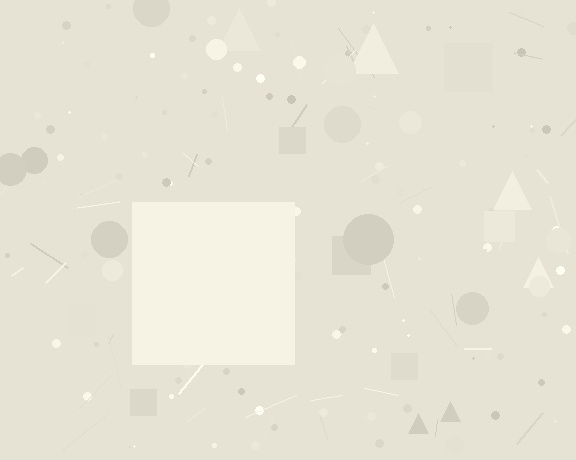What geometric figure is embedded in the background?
A square is embedded in the background.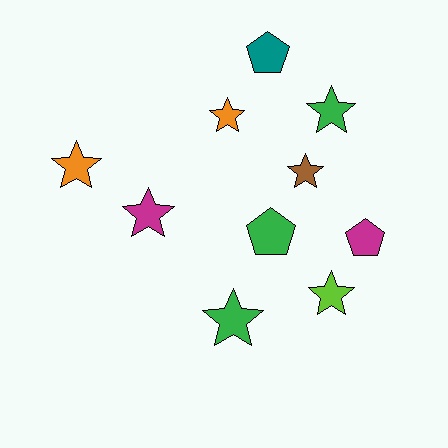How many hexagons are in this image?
There are no hexagons.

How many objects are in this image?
There are 10 objects.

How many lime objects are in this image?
There is 1 lime object.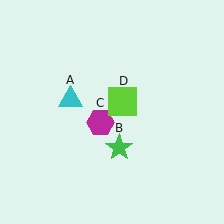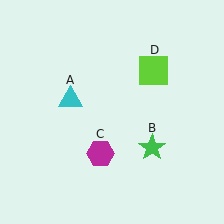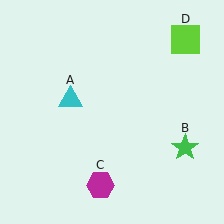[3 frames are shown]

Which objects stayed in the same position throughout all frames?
Cyan triangle (object A) remained stationary.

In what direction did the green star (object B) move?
The green star (object B) moved right.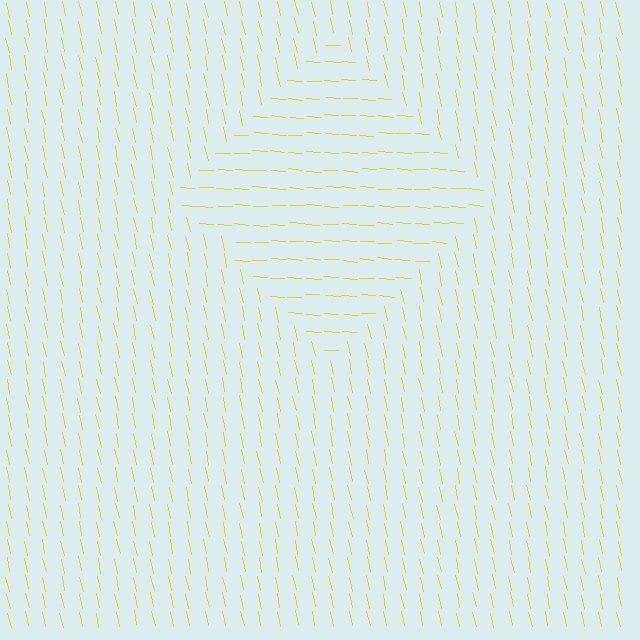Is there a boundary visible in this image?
Yes, there is a texture boundary formed by a change in line orientation.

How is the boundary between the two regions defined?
The boundary is defined purely by a change in line orientation (approximately 74 degrees difference). All lines are the same color and thickness.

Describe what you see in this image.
The image is filled with small yellow line segments. A diamond region in the image has lines oriented differently from the surrounding lines, creating a visible texture boundary.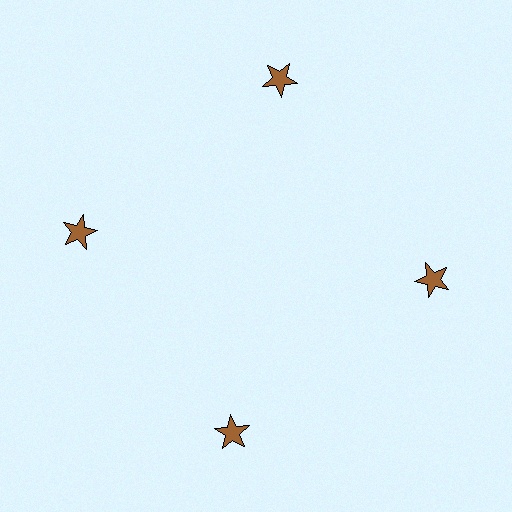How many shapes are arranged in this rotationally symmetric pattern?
There are 4 shapes, arranged in 4 groups of 1.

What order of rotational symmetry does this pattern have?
This pattern has 4-fold rotational symmetry.